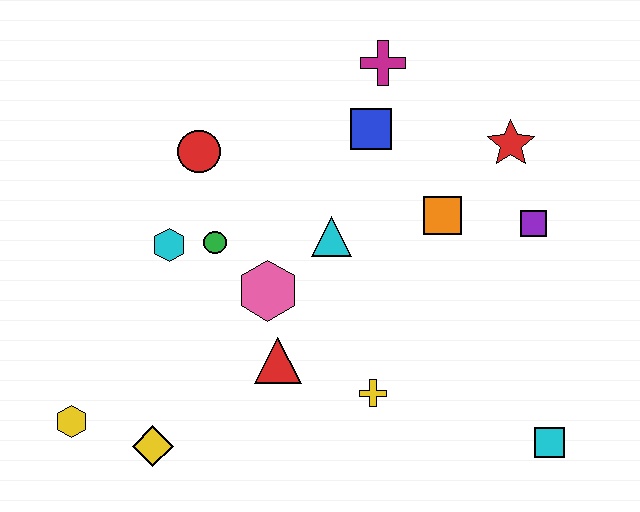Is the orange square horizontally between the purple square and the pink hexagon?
Yes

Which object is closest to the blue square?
The magenta cross is closest to the blue square.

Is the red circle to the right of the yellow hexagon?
Yes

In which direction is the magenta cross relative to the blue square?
The magenta cross is above the blue square.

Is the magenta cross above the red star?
Yes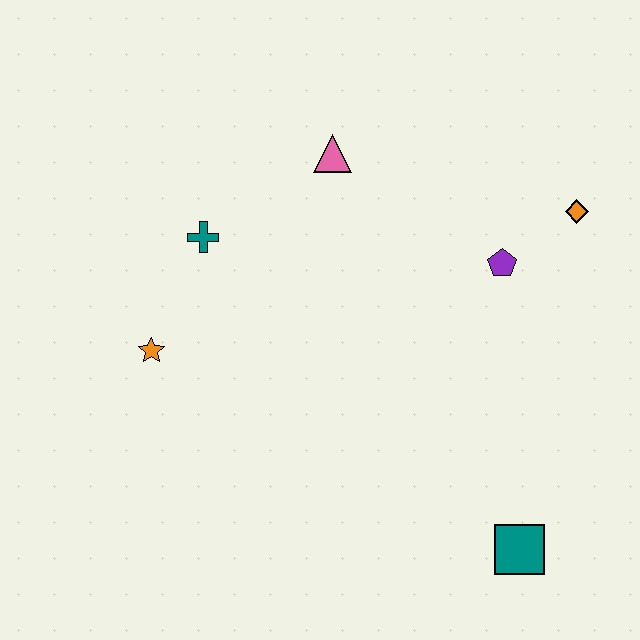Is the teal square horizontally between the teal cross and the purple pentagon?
No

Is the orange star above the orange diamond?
No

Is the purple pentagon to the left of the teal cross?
No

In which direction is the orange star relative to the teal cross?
The orange star is below the teal cross.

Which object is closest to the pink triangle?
The teal cross is closest to the pink triangle.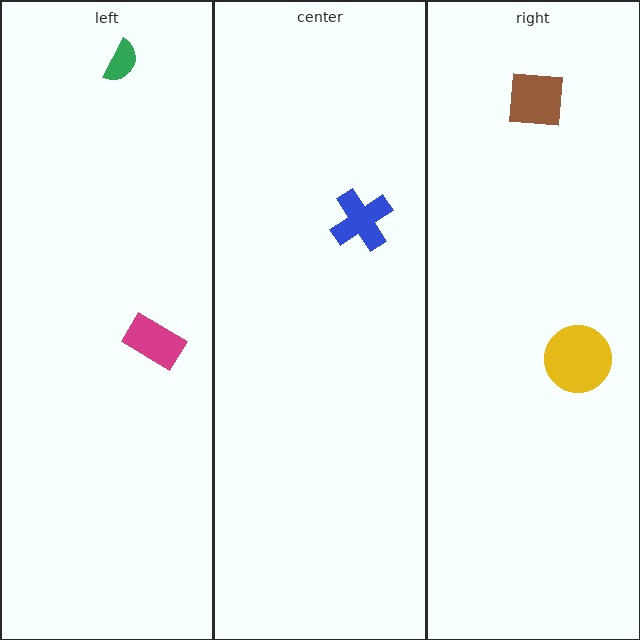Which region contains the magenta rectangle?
The left region.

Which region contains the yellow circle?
The right region.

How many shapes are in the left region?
2.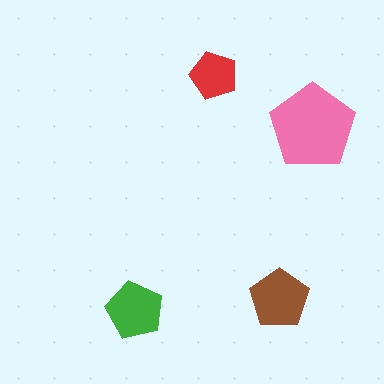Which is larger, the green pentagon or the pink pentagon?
The pink one.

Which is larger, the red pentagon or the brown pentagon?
The brown one.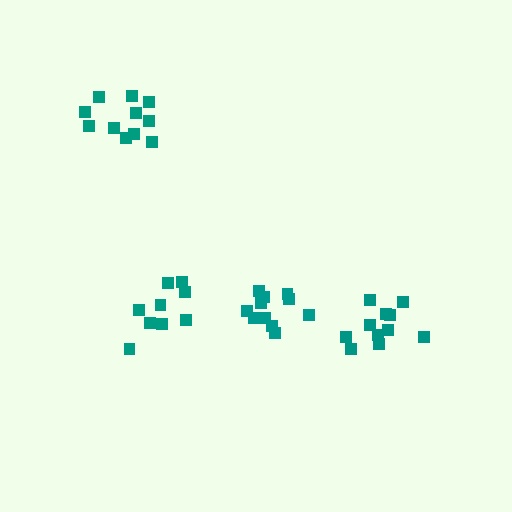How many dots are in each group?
Group 1: 11 dots, Group 2: 9 dots, Group 3: 11 dots, Group 4: 11 dots (42 total).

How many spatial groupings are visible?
There are 4 spatial groupings.